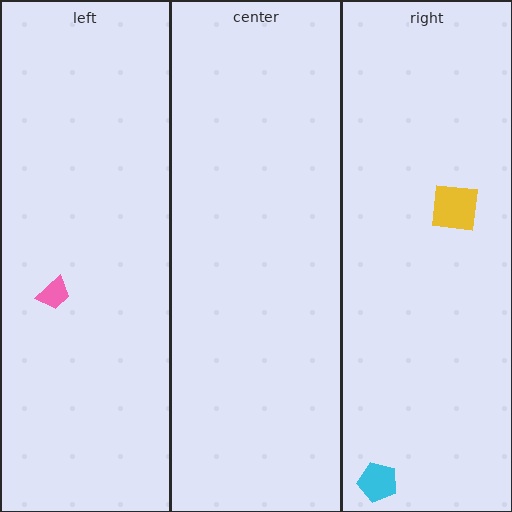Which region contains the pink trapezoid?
The left region.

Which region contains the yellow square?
The right region.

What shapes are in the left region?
The pink trapezoid.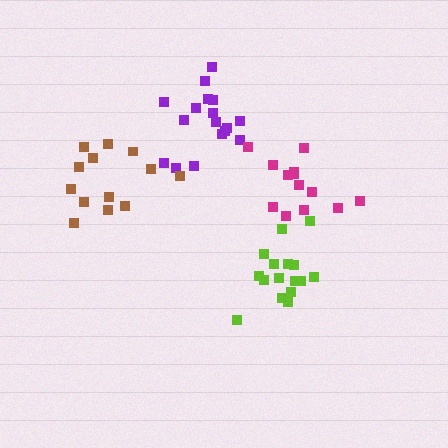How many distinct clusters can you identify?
There are 4 distinct clusters.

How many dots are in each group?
Group 1: 17 dots, Group 2: 13 dots, Group 3: 13 dots, Group 4: 16 dots (59 total).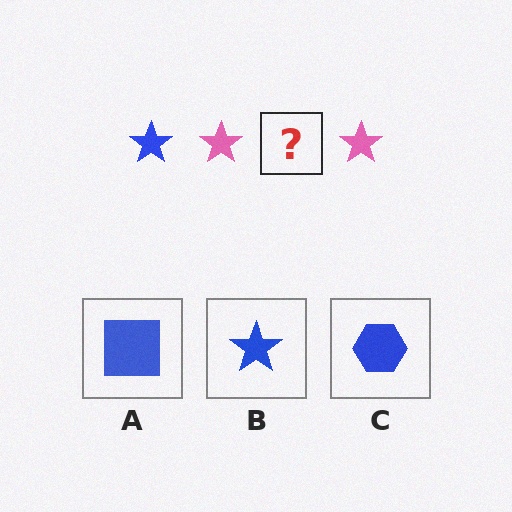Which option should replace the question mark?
Option B.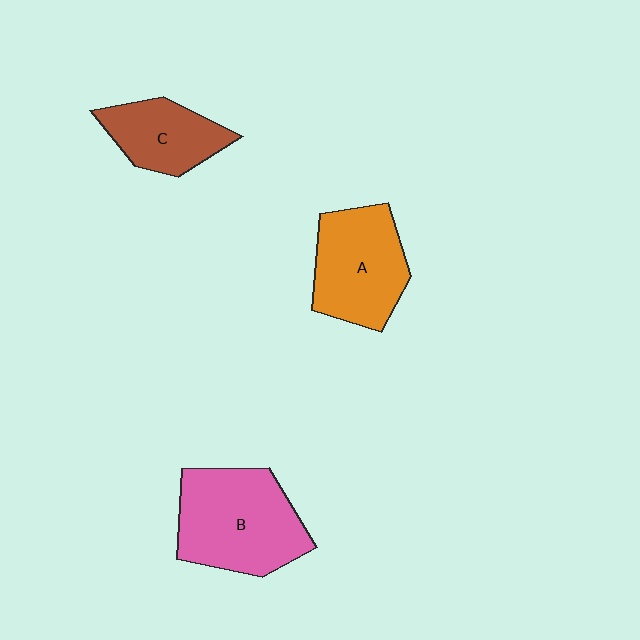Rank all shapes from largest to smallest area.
From largest to smallest: B (pink), A (orange), C (brown).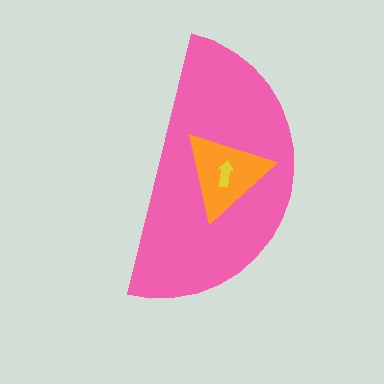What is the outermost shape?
The pink semicircle.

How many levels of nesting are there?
3.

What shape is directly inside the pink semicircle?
The orange triangle.